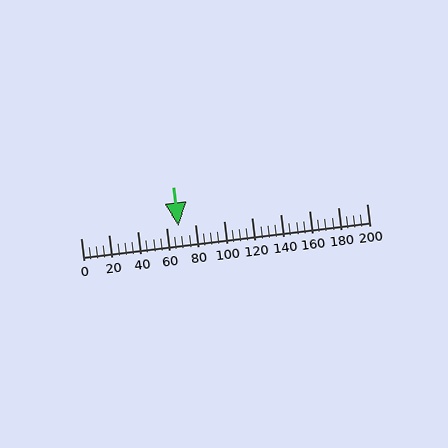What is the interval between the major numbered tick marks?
The major tick marks are spaced 20 units apart.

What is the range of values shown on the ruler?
The ruler shows values from 0 to 200.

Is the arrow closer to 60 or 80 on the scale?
The arrow is closer to 60.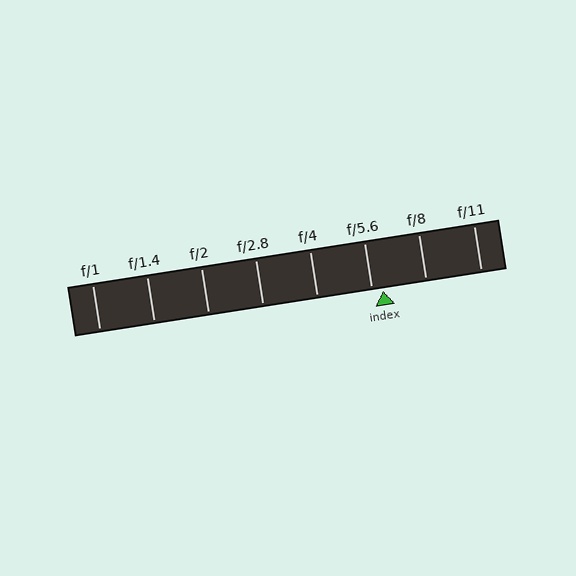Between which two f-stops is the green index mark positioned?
The index mark is between f/5.6 and f/8.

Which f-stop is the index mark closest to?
The index mark is closest to f/5.6.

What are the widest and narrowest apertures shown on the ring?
The widest aperture shown is f/1 and the narrowest is f/11.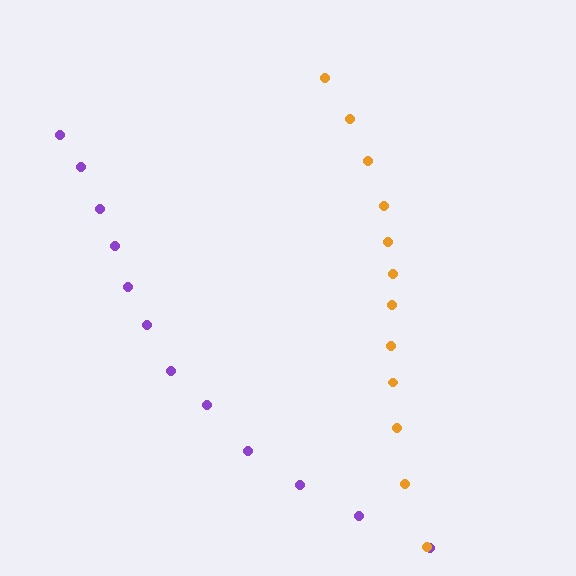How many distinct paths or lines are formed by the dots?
There are 2 distinct paths.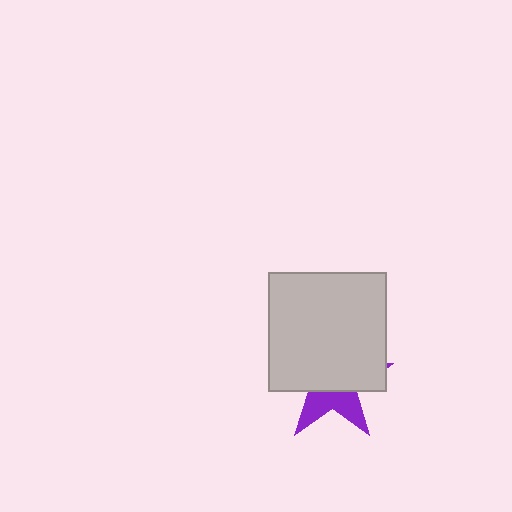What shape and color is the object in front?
The object in front is a light gray square.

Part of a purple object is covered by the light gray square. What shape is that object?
It is a star.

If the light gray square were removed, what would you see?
You would see the complete purple star.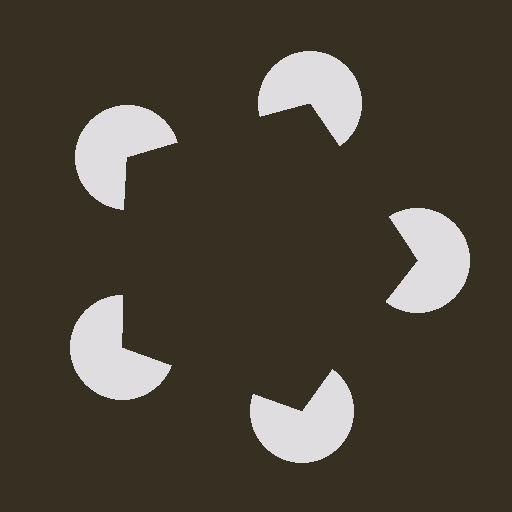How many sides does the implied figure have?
5 sides.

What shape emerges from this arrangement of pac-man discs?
An illusory pentagon — its edges are inferred from the aligned wedge cuts in the pac-man discs, not physically drawn.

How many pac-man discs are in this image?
There are 5 — one at each vertex of the illusory pentagon.